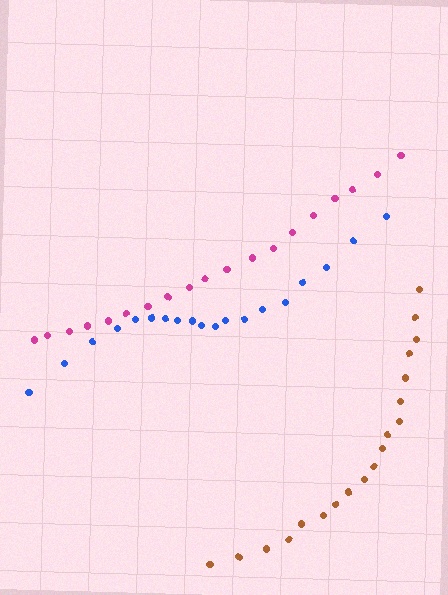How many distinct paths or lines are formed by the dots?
There are 3 distinct paths.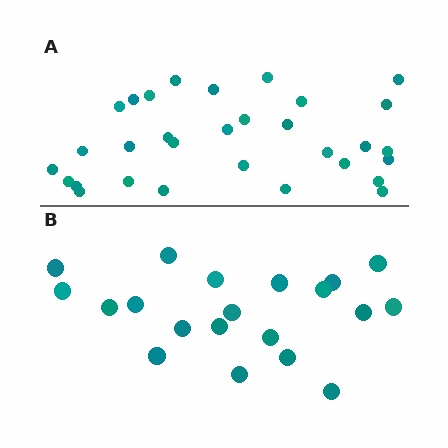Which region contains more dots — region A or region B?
Region A (the top region) has more dots.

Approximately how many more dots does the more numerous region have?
Region A has roughly 12 or so more dots than region B.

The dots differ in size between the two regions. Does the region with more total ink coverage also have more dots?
No. Region B has more total ink coverage because its dots are larger, but region A actually contains more individual dots. Total area can be misleading — the number of items is what matters here.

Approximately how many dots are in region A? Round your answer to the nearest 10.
About 30 dots. (The exact count is 31, which rounds to 30.)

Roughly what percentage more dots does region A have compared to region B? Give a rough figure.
About 55% more.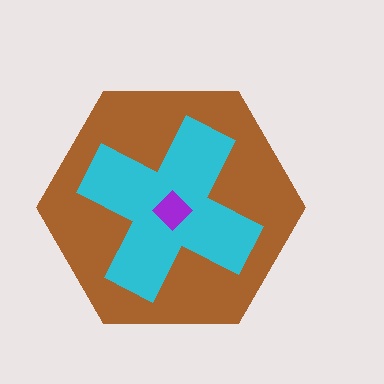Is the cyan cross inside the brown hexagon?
Yes.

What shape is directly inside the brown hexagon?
The cyan cross.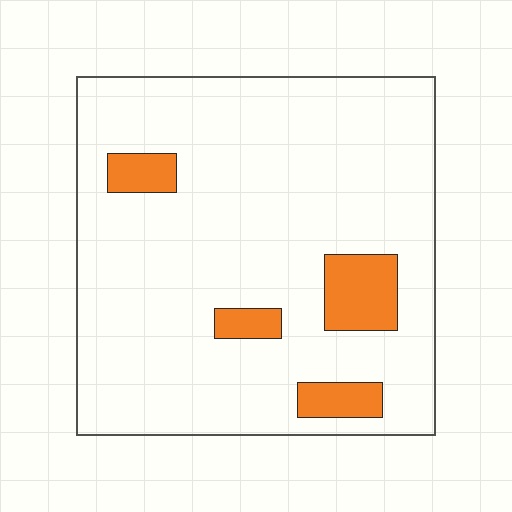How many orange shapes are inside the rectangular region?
4.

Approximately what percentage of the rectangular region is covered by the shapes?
Approximately 10%.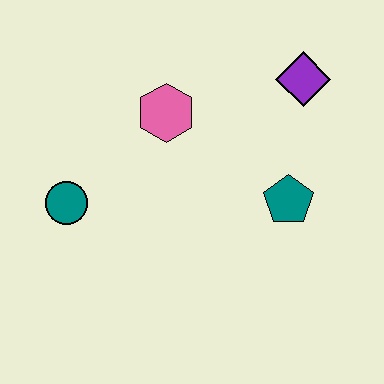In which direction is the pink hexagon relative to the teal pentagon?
The pink hexagon is to the left of the teal pentagon.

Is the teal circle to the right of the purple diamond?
No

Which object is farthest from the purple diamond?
The teal circle is farthest from the purple diamond.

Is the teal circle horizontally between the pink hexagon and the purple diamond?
No